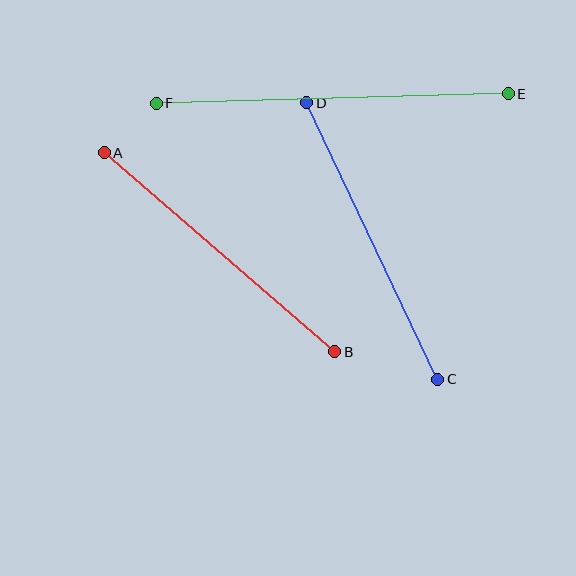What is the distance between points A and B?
The distance is approximately 305 pixels.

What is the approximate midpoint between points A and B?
The midpoint is at approximately (219, 252) pixels.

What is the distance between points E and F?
The distance is approximately 352 pixels.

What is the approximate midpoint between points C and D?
The midpoint is at approximately (372, 241) pixels.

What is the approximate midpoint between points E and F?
The midpoint is at approximately (332, 99) pixels.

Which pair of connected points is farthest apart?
Points E and F are farthest apart.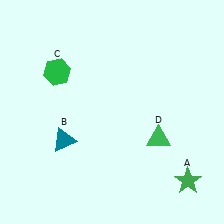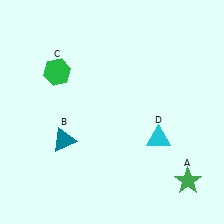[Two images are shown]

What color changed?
The triangle (D) changed from green in Image 1 to cyan in Image 2.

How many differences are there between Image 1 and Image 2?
There is 1 difference between the two images.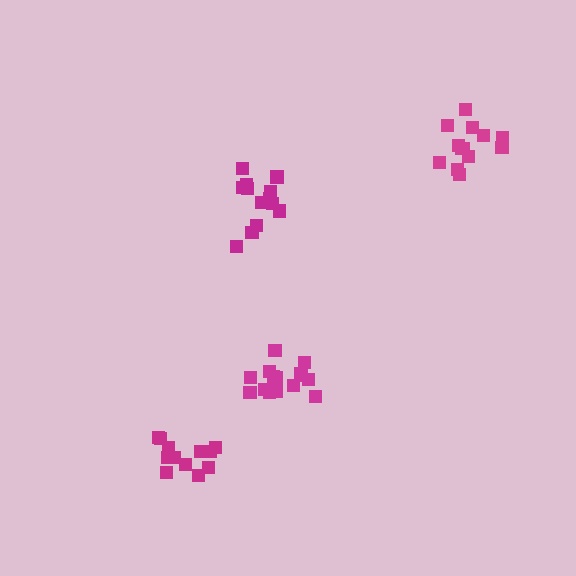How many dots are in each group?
Group 1: 13 dots, Group 2: 12 dots, Group 3: 15 dots, Group 4: 13 dots (53 total).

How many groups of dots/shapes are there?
There are 4 groups.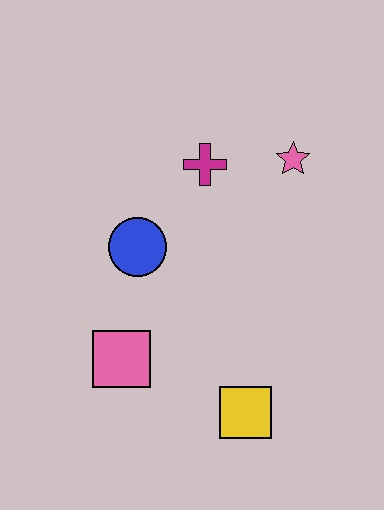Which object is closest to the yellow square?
The pink square is closest to the yellow square.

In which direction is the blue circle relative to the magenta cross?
The blue circle is below the magenta cross.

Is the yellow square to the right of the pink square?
Yes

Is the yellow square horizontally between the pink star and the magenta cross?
Yes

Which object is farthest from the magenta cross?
The yellow square is farthest from the magenta cross.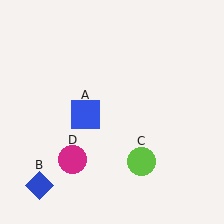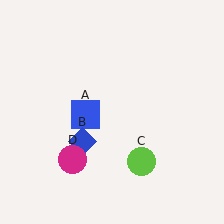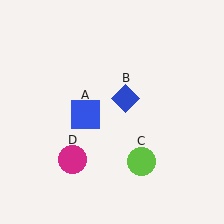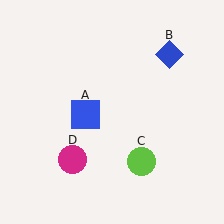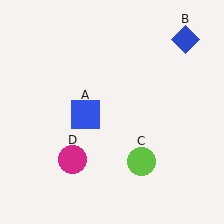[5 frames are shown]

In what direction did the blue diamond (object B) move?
The blue diamond (object B) moved up and to the right.